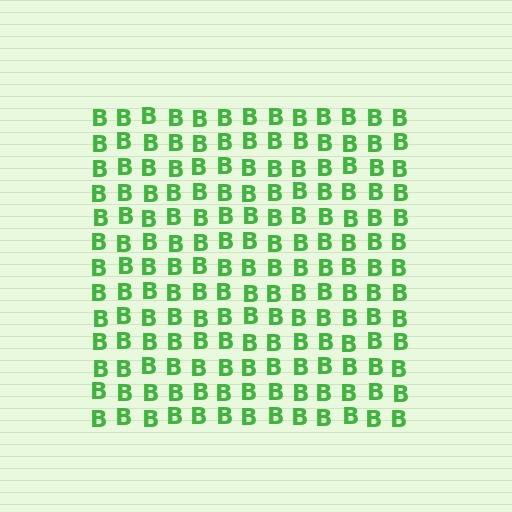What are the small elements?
The small elements are letter B's.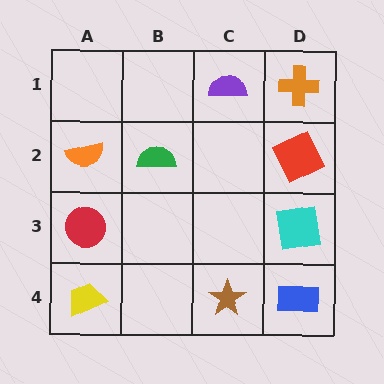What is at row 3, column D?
A cyan square.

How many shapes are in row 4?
3 shapes.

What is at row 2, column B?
A green semicircle.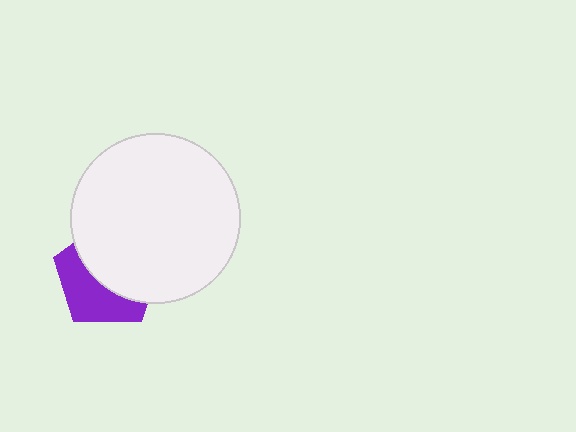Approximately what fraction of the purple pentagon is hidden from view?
Roughly 57% of the purple pentagon is hidden behind the white circle.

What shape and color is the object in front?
The object in front is a white circle.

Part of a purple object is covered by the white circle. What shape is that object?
It is a pentagon.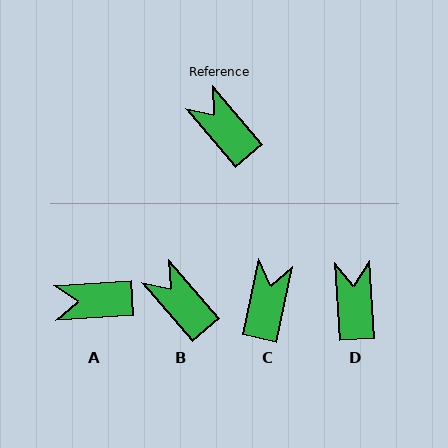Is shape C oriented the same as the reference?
No, it is off by about 52 degrees.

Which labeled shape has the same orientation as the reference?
B.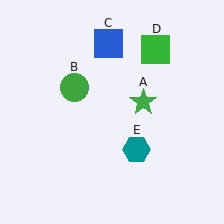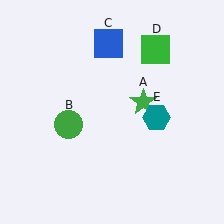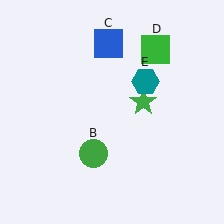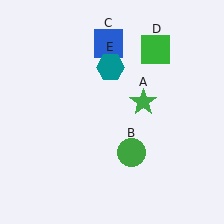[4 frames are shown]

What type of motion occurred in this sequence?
The green circle (object B), teal hexagon (object E) rotated counterclockwise around the center of the scene.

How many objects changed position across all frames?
2 objects changed position: green circle (object B), teal hexagon (object E).